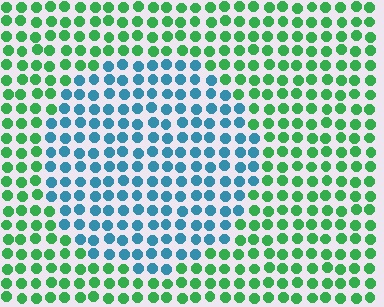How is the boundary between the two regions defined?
The boundary is defined purely by a slight shift in hue (about 63 degrees). Spacing, size, and orientation are identical on both sides.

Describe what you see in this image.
The image is filled with small green elements in a uniform arrangement. A circle-shaped region is visible where the elements are tinted to a slightly different hue, forming a subtle color boundary.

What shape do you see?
I see a circle.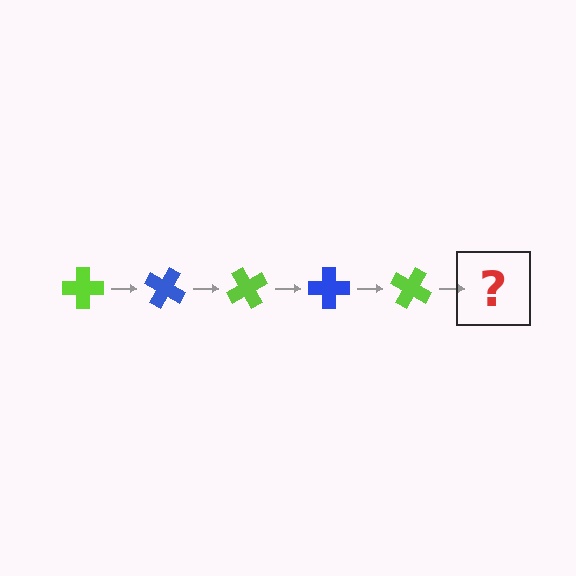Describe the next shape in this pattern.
It should be a blue cross, rotated 150 degrees from the start.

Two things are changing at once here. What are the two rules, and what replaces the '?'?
The two rules are that it rotates 30 degrees each step and the color cycles through lime and blue. The '?' should be a blue cross, rotated 150 degrees from the start.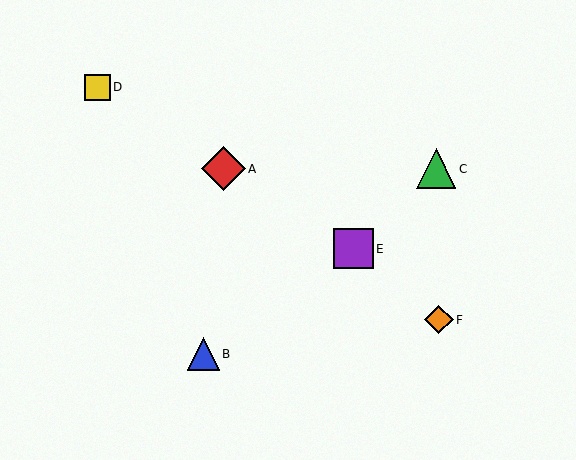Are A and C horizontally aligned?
Yes, both are at y≈169.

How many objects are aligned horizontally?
2 objects (A, C) are aligned horizontally.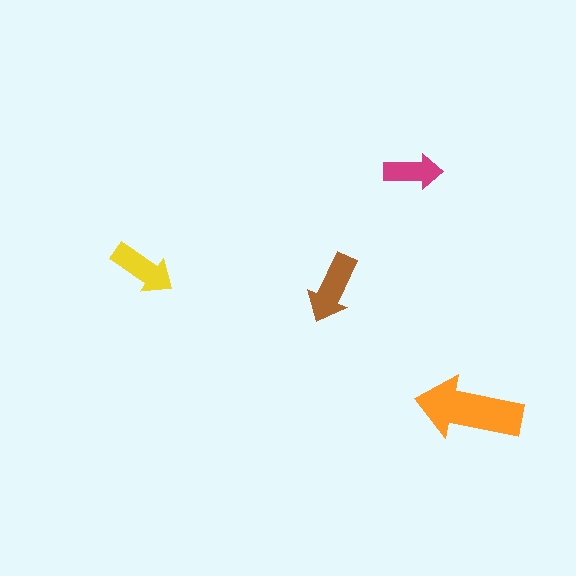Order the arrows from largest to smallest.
the orange one, the brown one, the yellow one, the magenta one.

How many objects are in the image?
There are 4 objects in the image.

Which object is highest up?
The magenta arrow is topmost.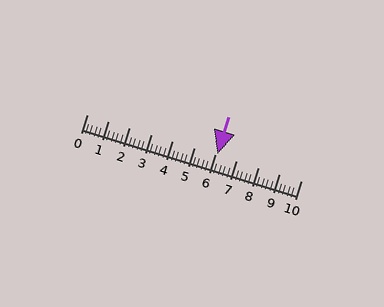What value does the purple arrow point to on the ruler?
The purple arrow points to approximately 6.1.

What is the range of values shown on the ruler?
The ruler shows values from 0 to 10.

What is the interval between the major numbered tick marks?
The major tick marks are spaced 1 units apart.